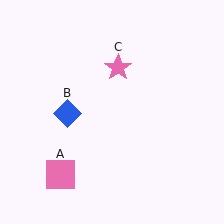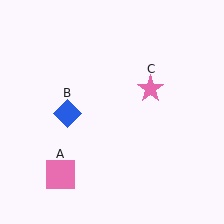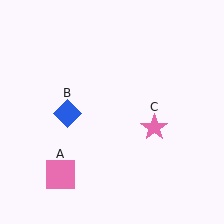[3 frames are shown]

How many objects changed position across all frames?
1 object changed position: pink star (object C).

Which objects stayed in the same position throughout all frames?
Pink square (object A) and blue diamond (object B) remained stationary.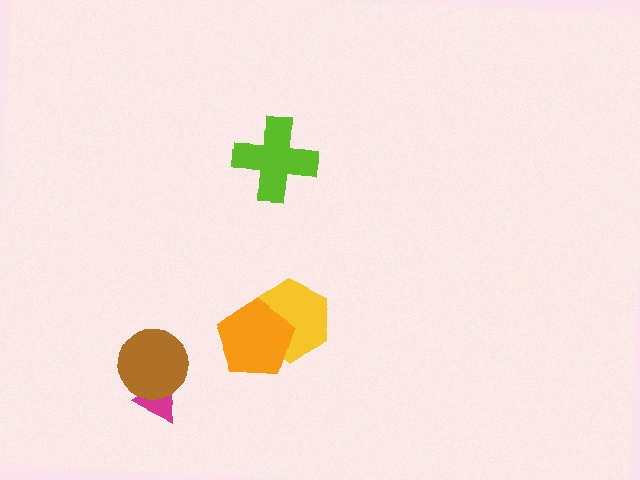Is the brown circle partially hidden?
No, no other shape covers it.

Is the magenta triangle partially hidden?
Yes, it is partially covered by another shape.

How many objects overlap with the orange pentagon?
1 object overlaps with the orange pentagon.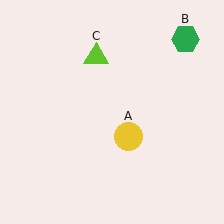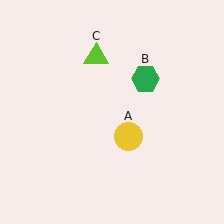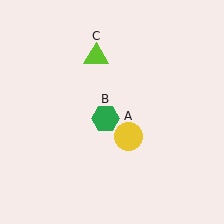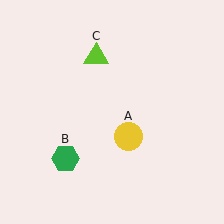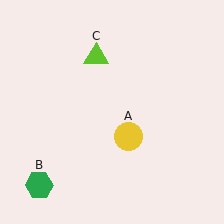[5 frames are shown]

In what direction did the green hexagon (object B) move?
The green hexagon (object B) moved down and to the left.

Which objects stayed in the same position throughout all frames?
Yellow circle (object A) and lime triangle (object C) remained stationary.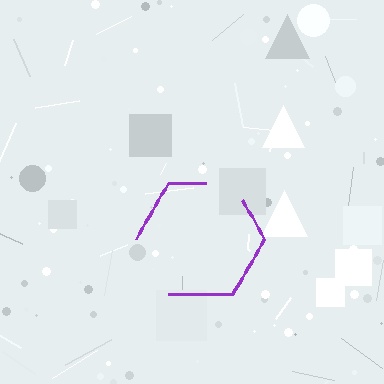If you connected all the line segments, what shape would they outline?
They would outline a hexagon.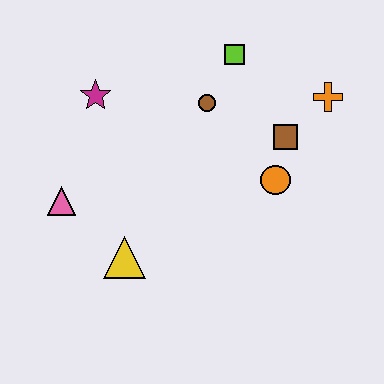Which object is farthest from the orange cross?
The pink triangle is farthest from the orange cross.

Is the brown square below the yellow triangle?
No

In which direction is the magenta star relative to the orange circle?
The magenta star is to the left of the orange circle.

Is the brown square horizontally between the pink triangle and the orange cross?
Yes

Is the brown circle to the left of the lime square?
Yes